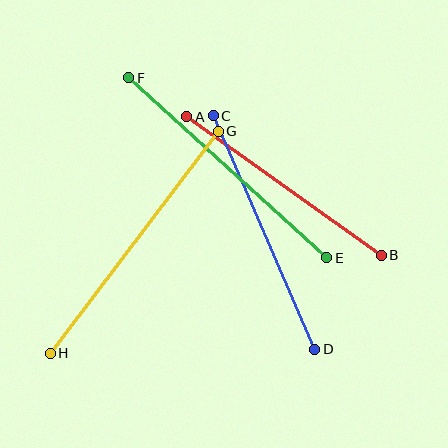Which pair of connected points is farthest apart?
Points G and H are farthest apart.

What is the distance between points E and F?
The distance is approximately 268 pixels.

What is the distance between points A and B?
The distance is approximately 239 pixels.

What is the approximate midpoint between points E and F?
The midpoint is at approximately (228, 168) pixels.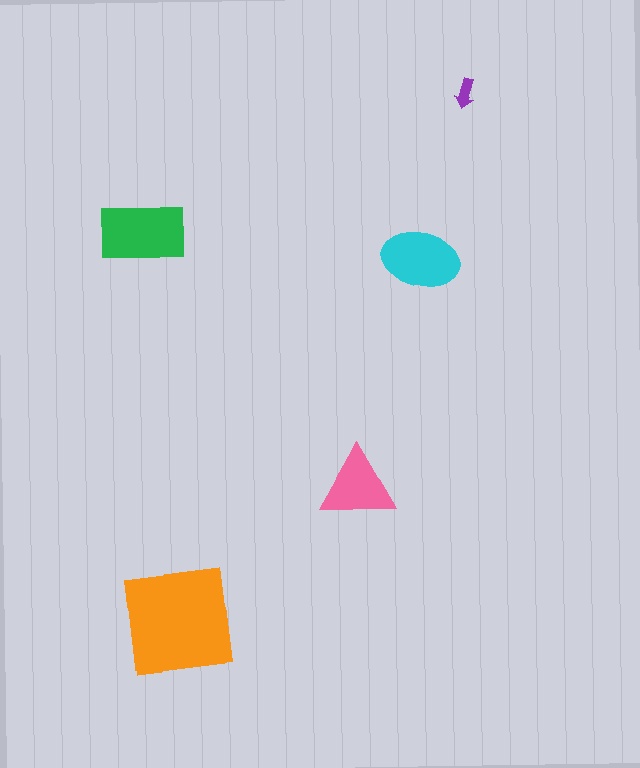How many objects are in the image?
There are 5 objects in the image.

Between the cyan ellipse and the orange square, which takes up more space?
The orange square.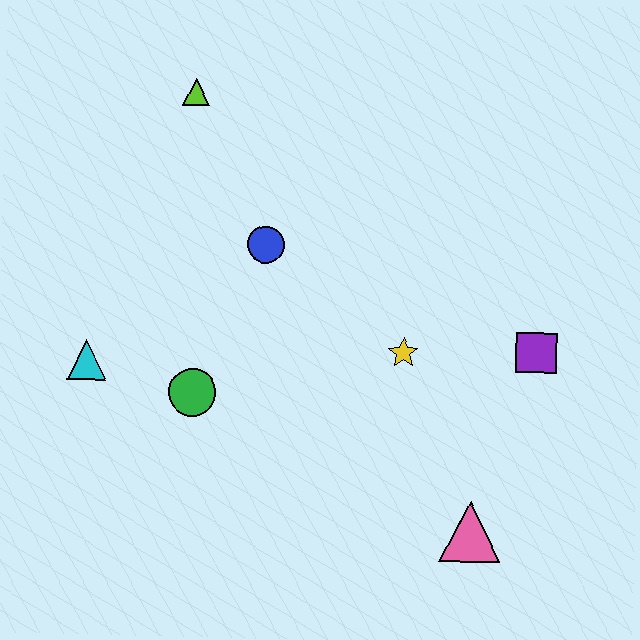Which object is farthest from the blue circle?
The pink triangle is farthest from the blue circle.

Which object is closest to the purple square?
The yellow star is closest to the purple square.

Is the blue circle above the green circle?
Yes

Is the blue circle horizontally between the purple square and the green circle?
Yes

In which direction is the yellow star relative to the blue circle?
The yellow star is to the right of the blue circle.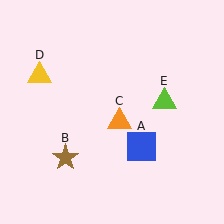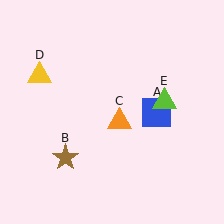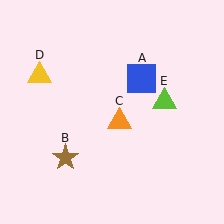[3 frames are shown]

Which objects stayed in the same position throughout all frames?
Brown star (object B) and orange triangle (object C) and yellow triangle (object D) and lime triangle (object E) remained stationary.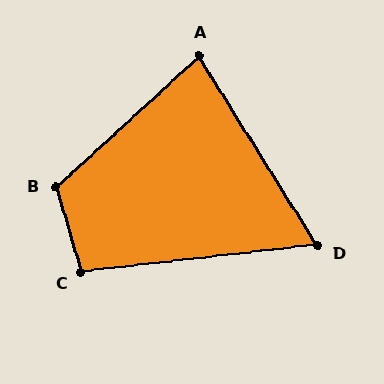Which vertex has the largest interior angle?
B, at approximately 116 degrees.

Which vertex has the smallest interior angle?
D, at approximately 64 degrees.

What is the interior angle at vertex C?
Approximately 101 degrees (obtuse).